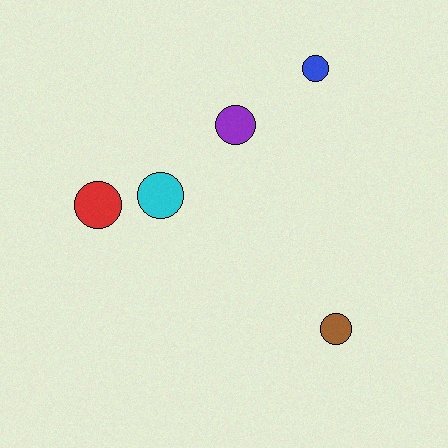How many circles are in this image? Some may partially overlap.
There are 5 circles.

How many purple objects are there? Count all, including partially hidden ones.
There is 1 purple object.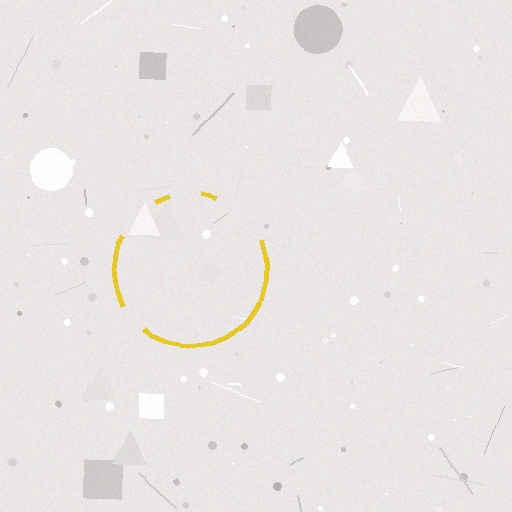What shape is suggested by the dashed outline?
The dashed outline suggests a circle.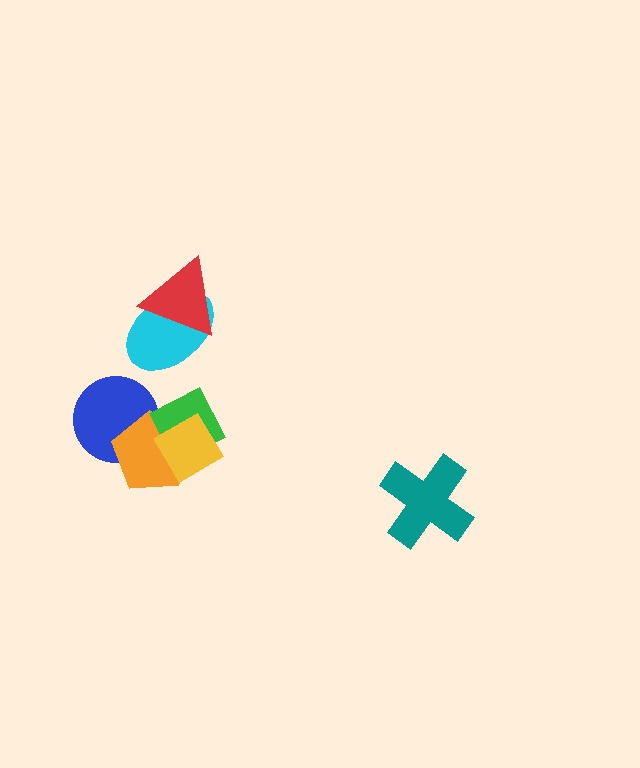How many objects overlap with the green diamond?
3 objects overlap with the green diamond.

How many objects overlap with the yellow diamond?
2 objects overlap with the yellow diamond.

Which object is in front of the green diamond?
The yellow diamond is in front of the green diamond.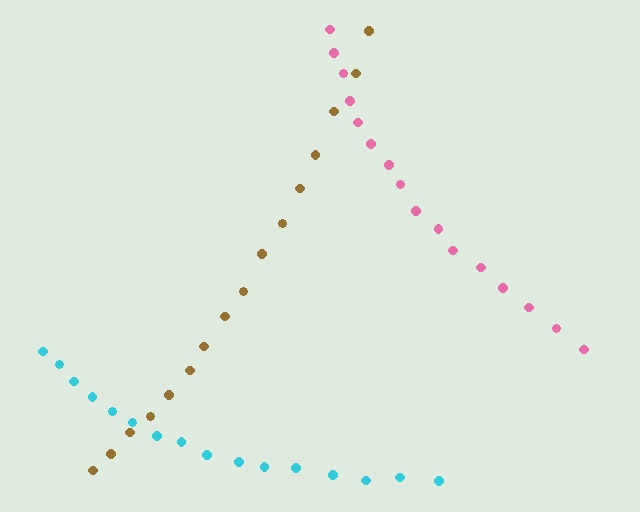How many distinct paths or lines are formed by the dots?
There are 3 distinct paths.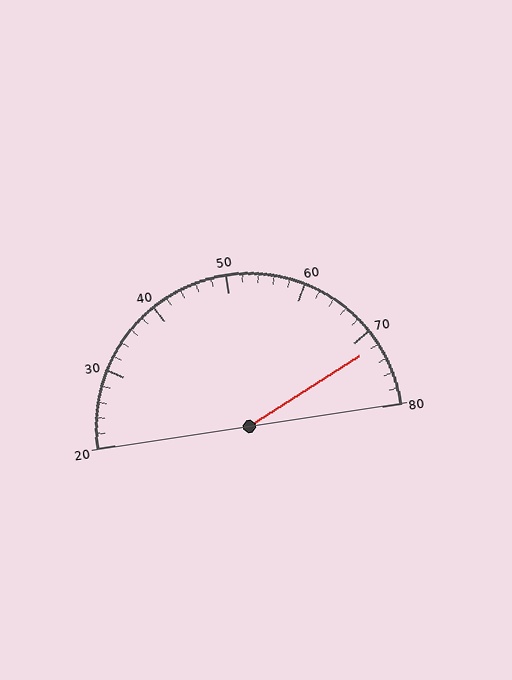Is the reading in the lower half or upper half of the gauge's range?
The reading is in the upper half of the range (20 to 80).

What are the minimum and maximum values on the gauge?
The gauge ranges from 20 to 80.